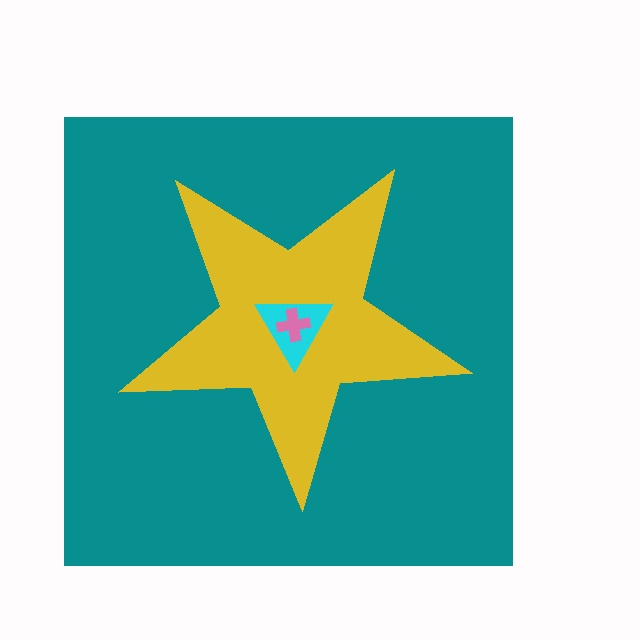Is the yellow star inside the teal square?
Yes.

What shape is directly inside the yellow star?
The cyan triangle.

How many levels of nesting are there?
4.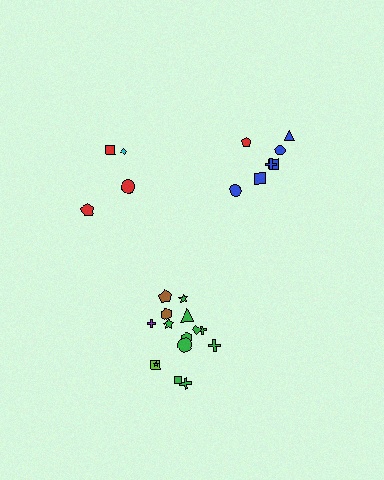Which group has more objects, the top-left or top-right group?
The top-right group.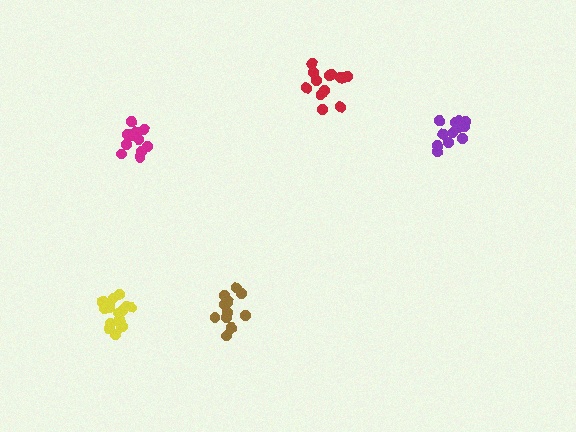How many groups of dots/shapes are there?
There are 5 groups.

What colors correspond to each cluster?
The clusters are colored: purple, brown, red, magenta, yellow.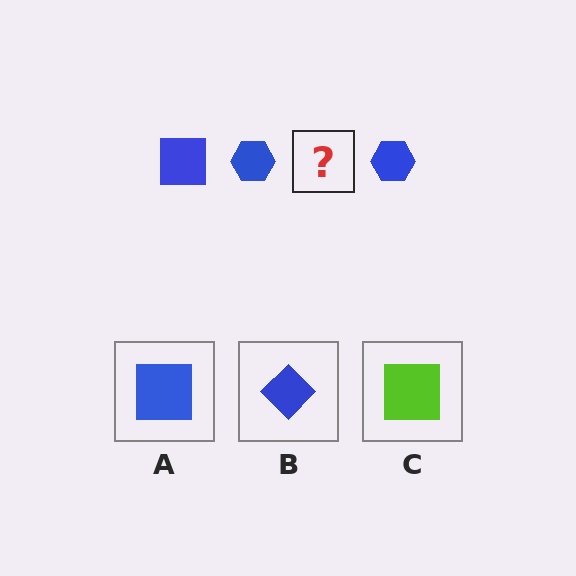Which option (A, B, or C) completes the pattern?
A.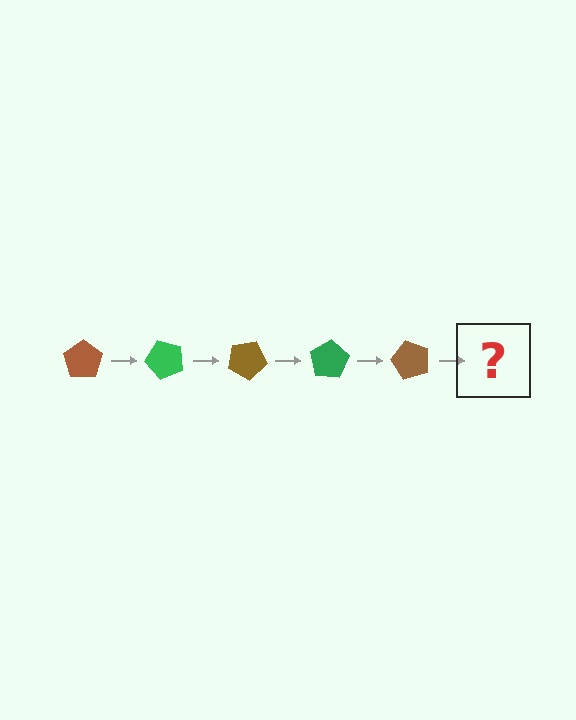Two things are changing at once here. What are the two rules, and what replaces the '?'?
The two rules are that it rotates 50 degrees each step and the color cycles through brown and green. The '?' should be a green pentagon, rotated 250 degrees from the start.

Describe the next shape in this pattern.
It should be a green pentagon, rotated 250 degrees from the start.